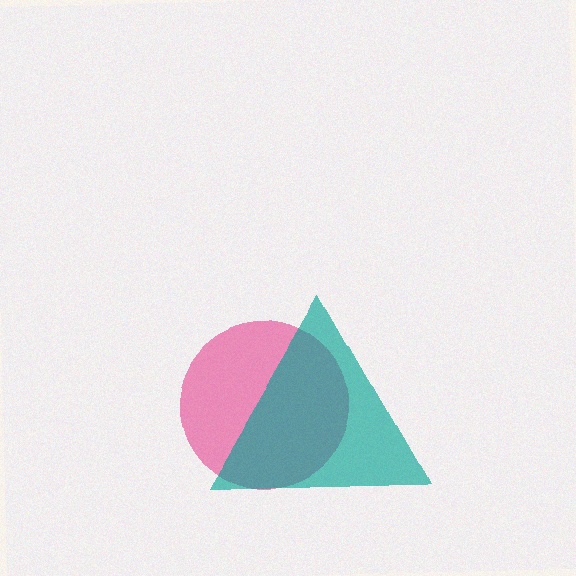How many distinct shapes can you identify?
There are 2 distinct shapes: a pink circle, a teal triangle.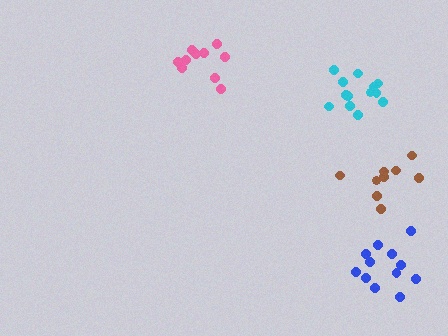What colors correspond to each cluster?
The clusters are colored: blue, pink, brown, cyan.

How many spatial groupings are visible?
There are 4 spatial groupings.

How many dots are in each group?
Group 1: 12 dots, Group 2: 10 dots, Group 3: 9 dots, Group 4: 13 dots (44 total).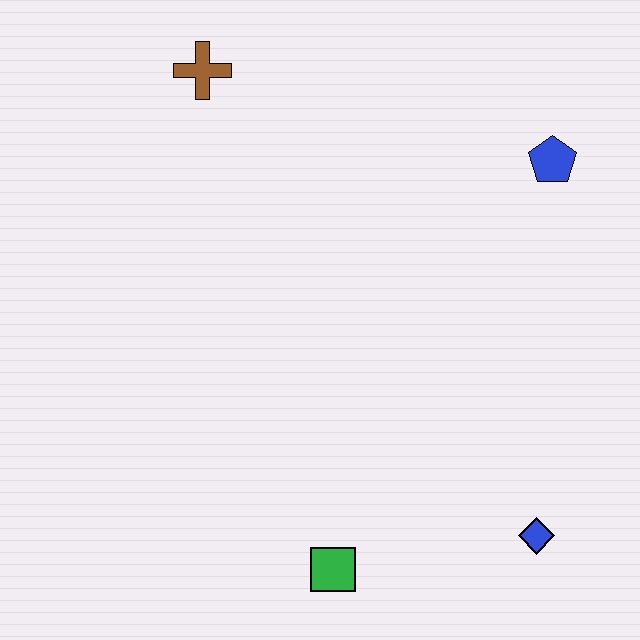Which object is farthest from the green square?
The brown cross is farthest from the green square.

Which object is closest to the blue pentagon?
The brown cross is closest to the blue pentagon.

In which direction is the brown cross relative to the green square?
The brown cross is above the green square.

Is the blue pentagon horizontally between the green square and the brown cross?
No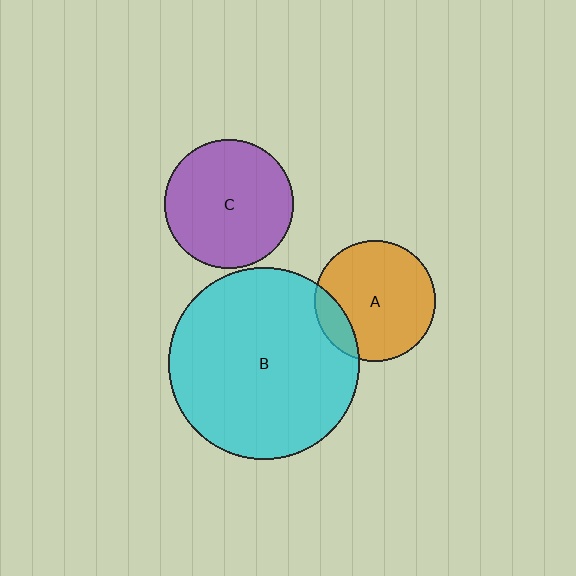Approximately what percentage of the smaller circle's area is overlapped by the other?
Approximately 15%.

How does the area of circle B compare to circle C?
Approximately 2.2 times.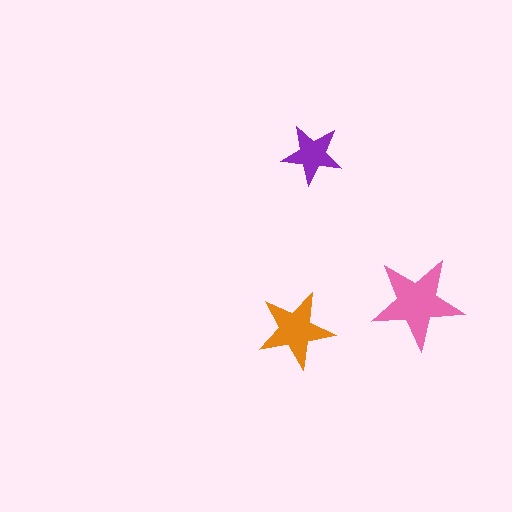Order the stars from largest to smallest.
the pink one, the orange one, the purple one.